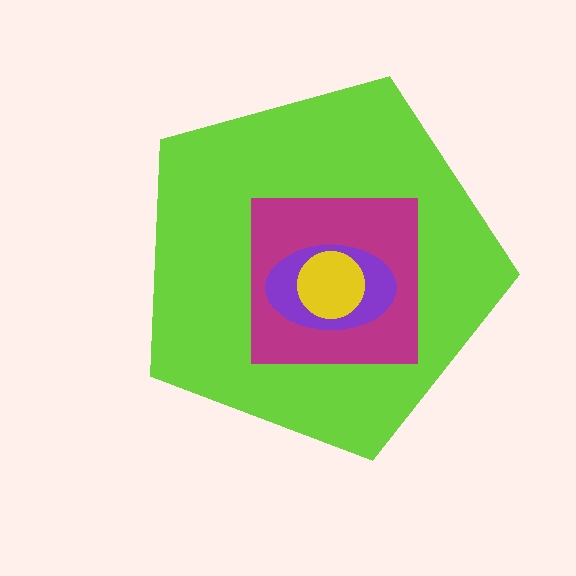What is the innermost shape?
The yellow circle.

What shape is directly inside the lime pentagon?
The magenta square.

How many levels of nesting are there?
4.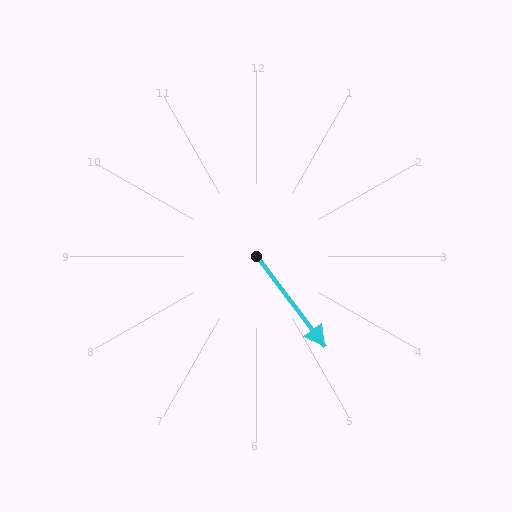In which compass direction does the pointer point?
Southeast.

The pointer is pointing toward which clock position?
Roughly 5 o'clock.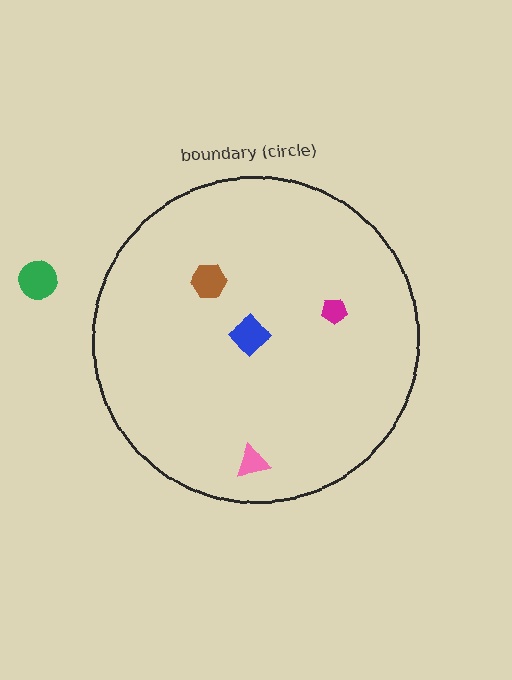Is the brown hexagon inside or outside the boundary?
Inside.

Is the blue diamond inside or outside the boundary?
Inside.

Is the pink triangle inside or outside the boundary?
Inside.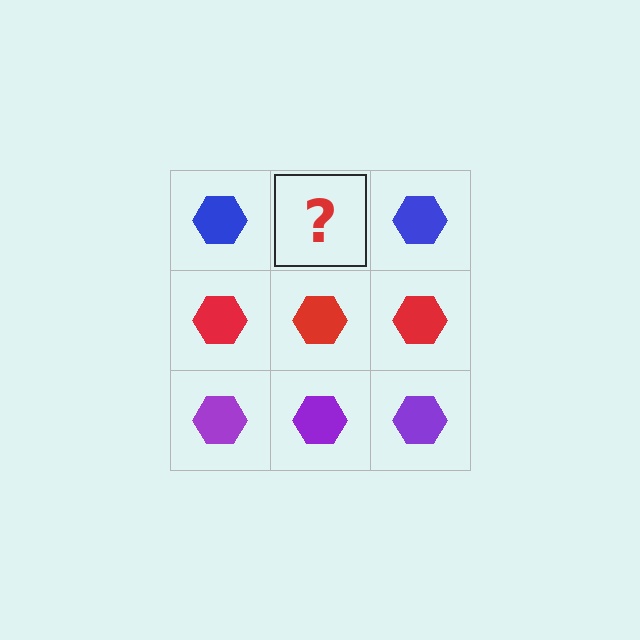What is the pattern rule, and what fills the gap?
The rule is that each row has a consistent color. The gap should be filled with a blue hexagon.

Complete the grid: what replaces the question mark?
The question mark should be replaced with a blue hexagon.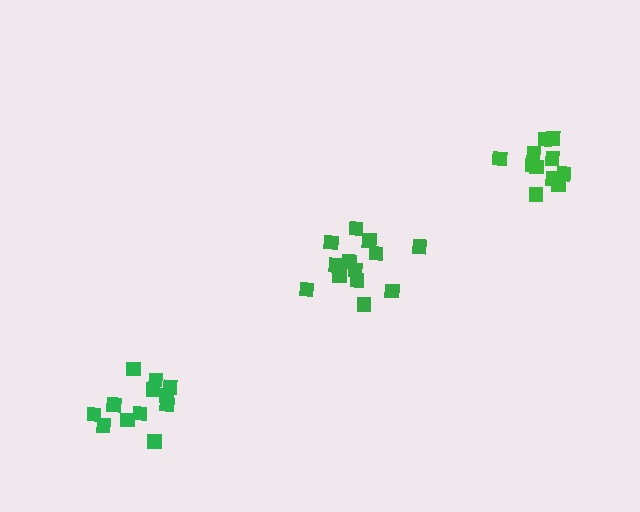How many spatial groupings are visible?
There are 3 spatial groupings.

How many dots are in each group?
Group 1: 13 dots, Group 2: 12 dots, Group 3: 11 dots (36 total).